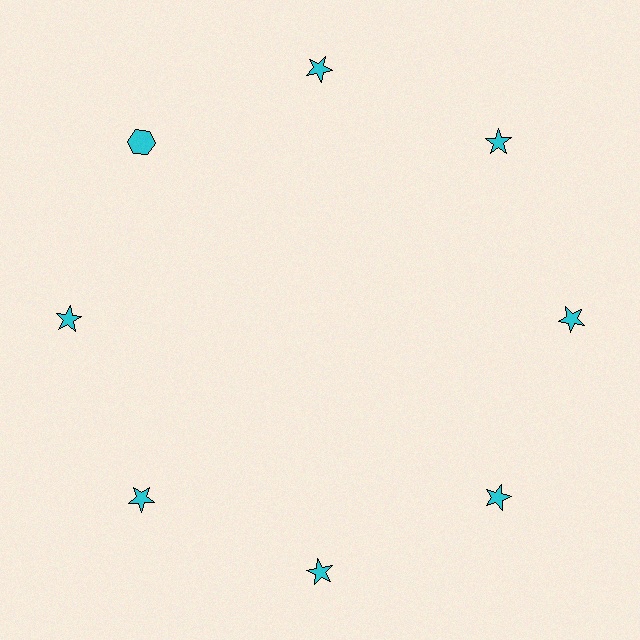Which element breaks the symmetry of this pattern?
The cyan hexagon at roughly the 10 o'clock position breaks the symmetry. All other shapes are cyan stars.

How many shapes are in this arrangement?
There are 8 shapes arranged in a ring pattern.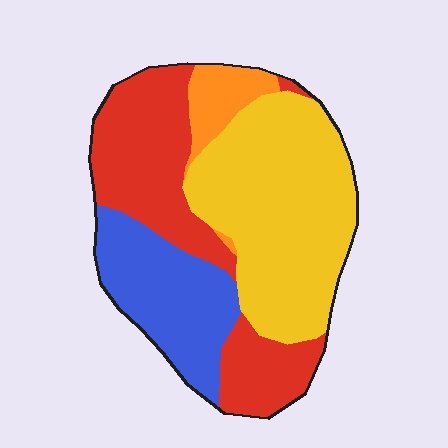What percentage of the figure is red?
Red takes up about one third (1/3) of the figure.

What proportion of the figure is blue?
Blue covers 21% of the figure.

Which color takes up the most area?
Yellow, at roughly 40%.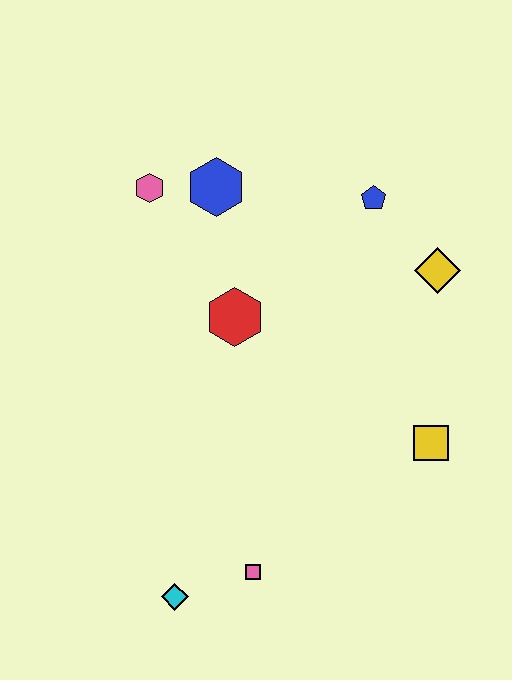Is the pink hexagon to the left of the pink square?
Yes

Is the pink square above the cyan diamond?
Yes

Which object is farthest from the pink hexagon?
The cyan diamond is farthest from the pink hexagon.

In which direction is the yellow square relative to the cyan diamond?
The yellow square is to the right of the cyan diamond.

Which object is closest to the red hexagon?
The blue hexagon is closest to the red hexagon.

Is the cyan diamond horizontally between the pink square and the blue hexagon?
No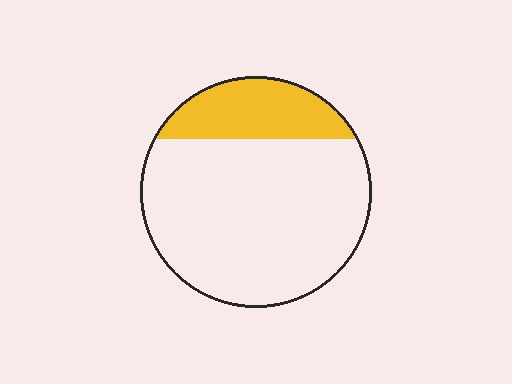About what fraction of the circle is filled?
About one fifth (1/5).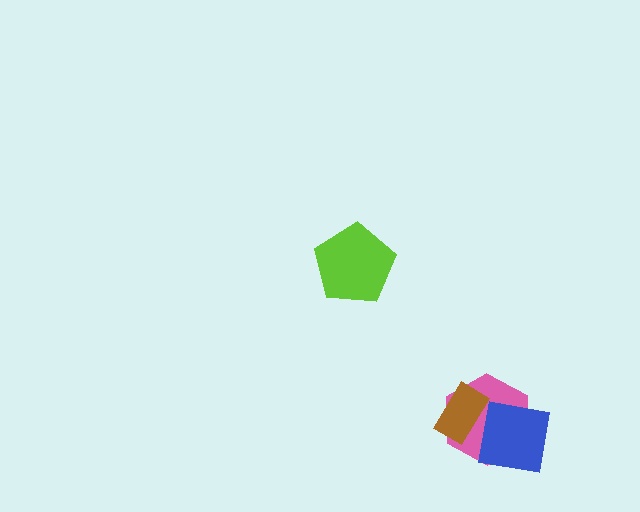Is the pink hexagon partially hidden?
Yes, it is partially covered by another shape.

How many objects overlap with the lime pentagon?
0 objects overlap with the lime pentagon.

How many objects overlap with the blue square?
1 object overlaps with the blue square.